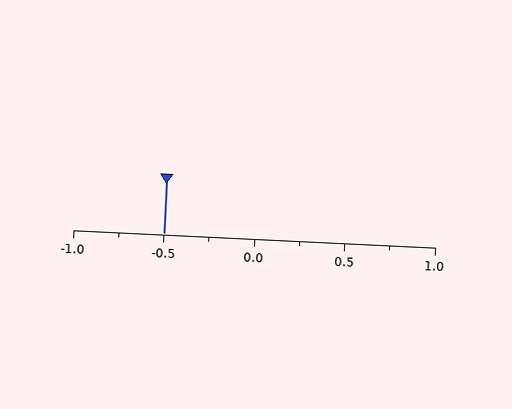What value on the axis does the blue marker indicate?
The marker indicates approximately -0.5.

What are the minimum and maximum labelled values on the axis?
The axis runs from -1.0 to 1.0.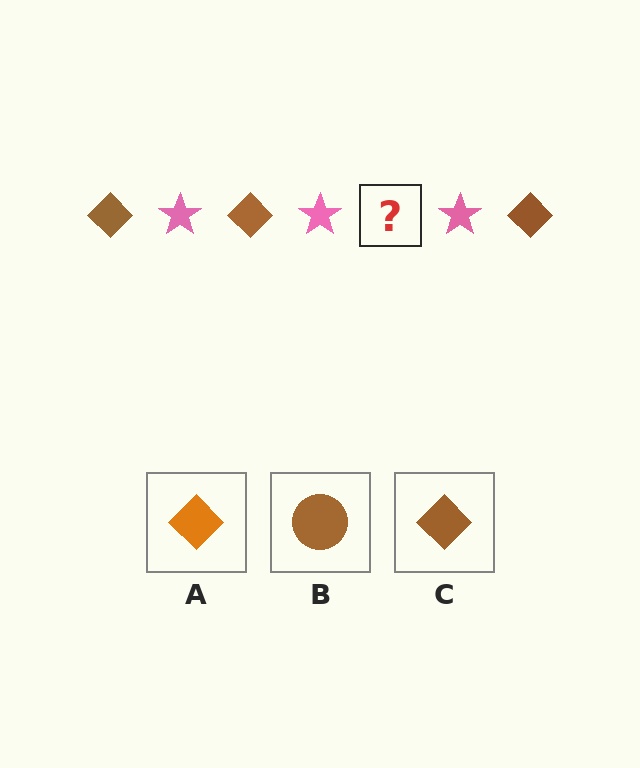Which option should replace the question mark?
Option C.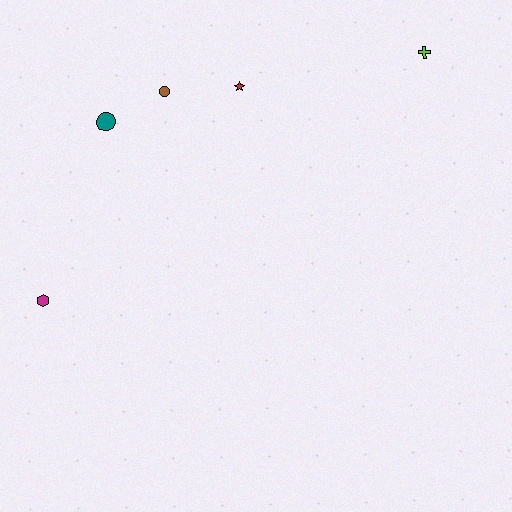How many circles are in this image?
There are 2 circles.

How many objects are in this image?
There are 5 objects.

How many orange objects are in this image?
There are no orange objects.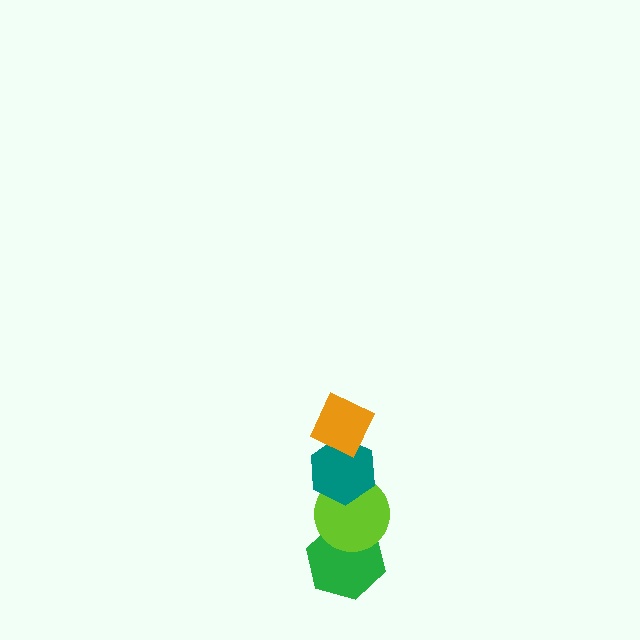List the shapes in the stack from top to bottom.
From top to bottom: the orange diamond, the teal hexagon, the lime circle, the green hexagon.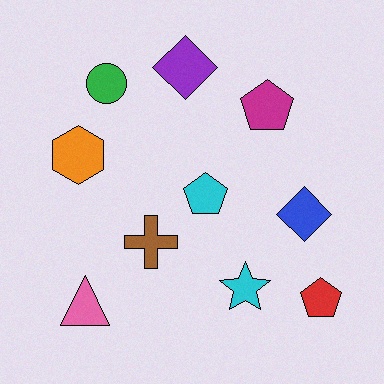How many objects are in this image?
There are 10 objects.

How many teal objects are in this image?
There are no teal objects.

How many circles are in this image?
There is 1 circle.